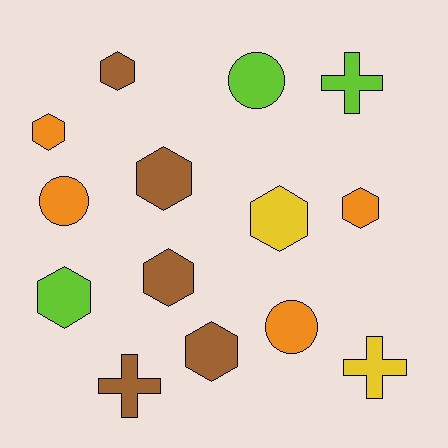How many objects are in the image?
There are 14 objects.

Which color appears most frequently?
Brown, with 5 objects.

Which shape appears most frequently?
Hexagon, with 8 objects.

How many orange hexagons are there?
There are 2 orange hexagons.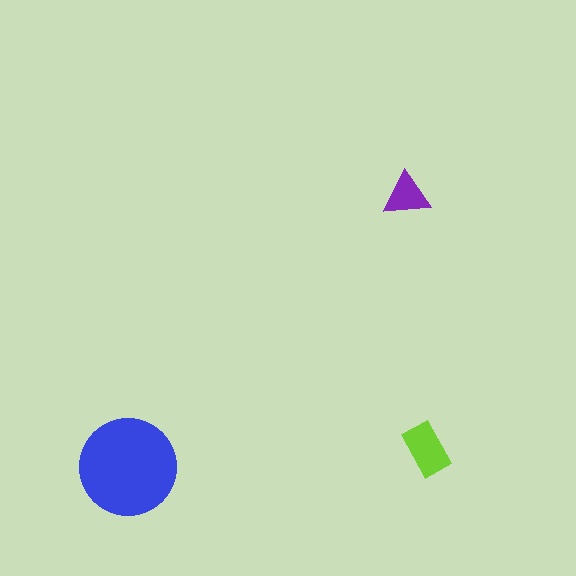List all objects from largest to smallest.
The blue circle, the lime rectangle, the purple triangle.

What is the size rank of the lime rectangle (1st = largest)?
2nd.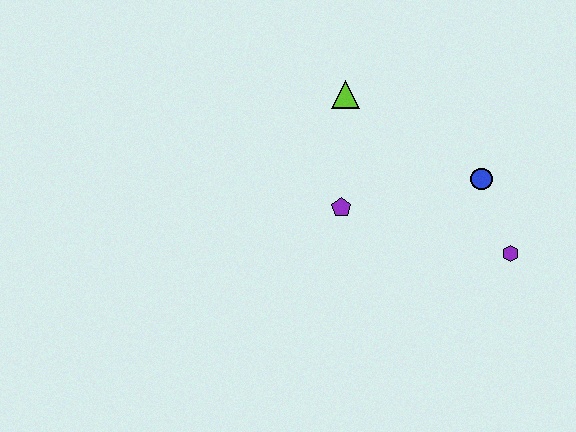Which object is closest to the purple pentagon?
The lime triangle is closest to the purple pentagon.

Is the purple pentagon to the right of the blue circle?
No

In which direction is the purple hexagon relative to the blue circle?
The purple hexagon is below the blue circle.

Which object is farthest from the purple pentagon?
The purple hexagon is farthest from the purple pentagon.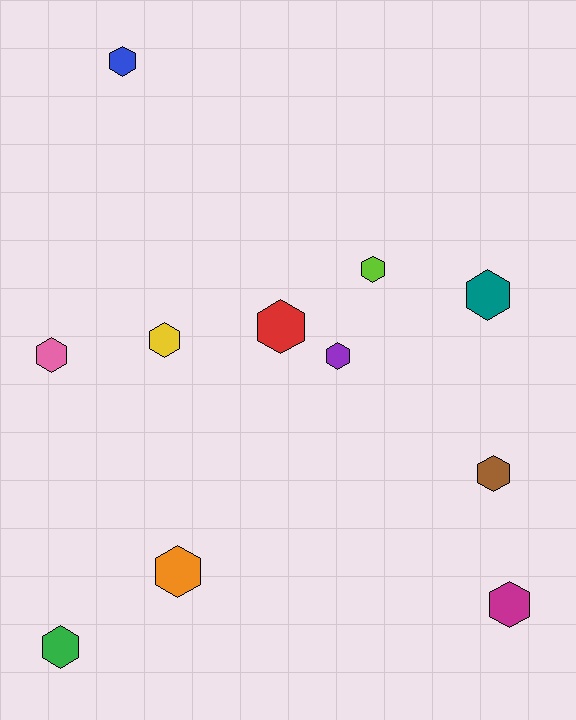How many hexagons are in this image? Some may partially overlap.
There are 11 hexagons.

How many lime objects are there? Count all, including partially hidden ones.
There is 1 lime object.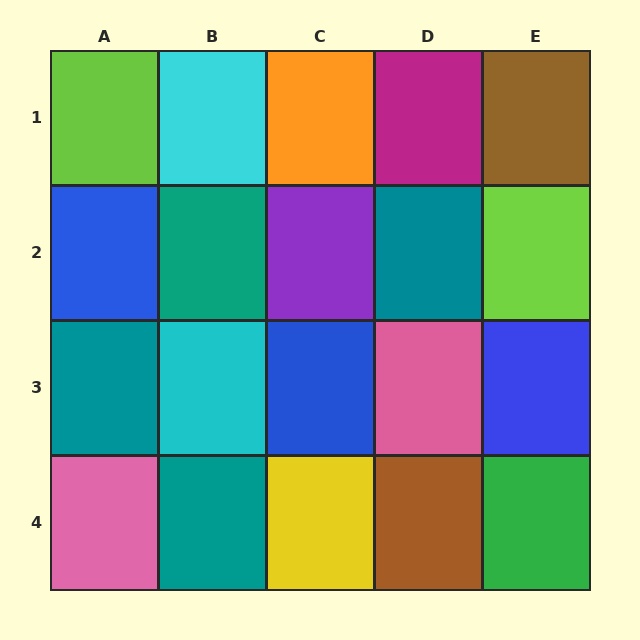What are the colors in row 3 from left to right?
Teal, cyan, blue, pink, blue.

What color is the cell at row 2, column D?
Teal.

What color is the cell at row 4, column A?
Pink.